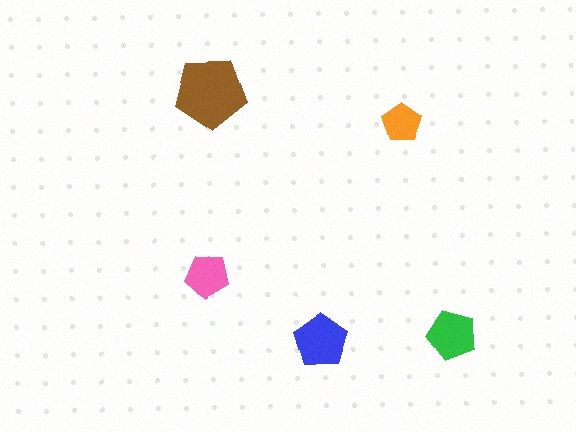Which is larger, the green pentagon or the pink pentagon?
The green one.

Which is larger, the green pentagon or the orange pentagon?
The green one.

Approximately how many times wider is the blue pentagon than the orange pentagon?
About 1.5 times wider.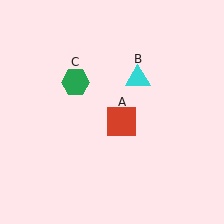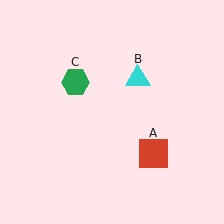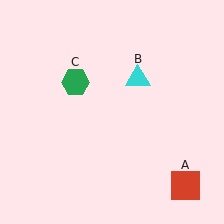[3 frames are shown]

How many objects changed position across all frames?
1 object changed position: red square (object A).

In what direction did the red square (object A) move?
The red square (object A) moved down and to the right.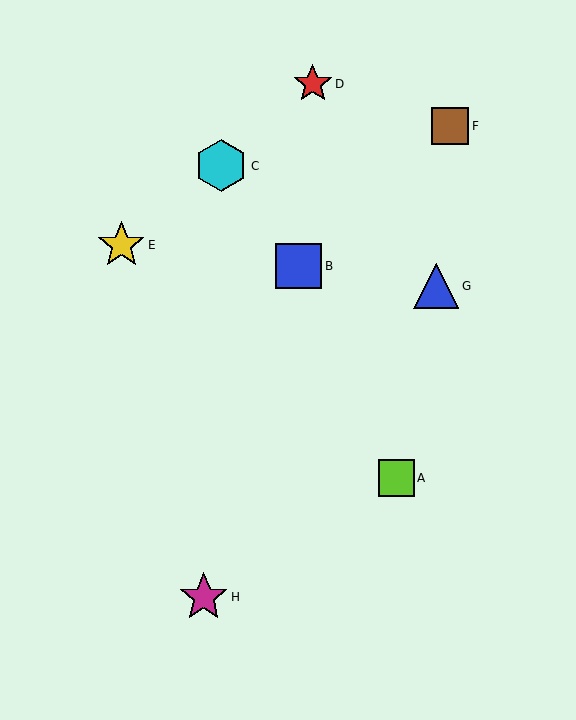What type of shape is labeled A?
Shape A is a lime square.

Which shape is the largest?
The cyan hexagon (labeled C) is the largest.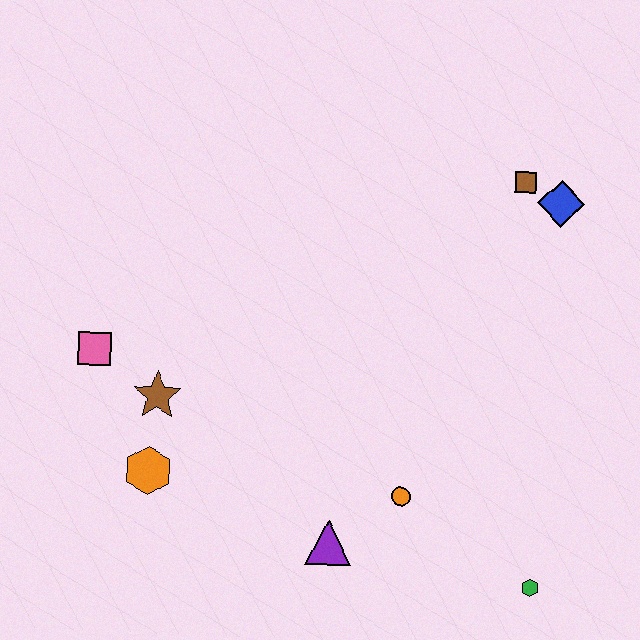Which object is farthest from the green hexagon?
The pink square is farthest from the green hexagon.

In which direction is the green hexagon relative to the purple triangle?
The green hexagon is to the right of the purple triangle.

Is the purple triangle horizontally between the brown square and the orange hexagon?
Yes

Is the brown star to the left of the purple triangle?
Yes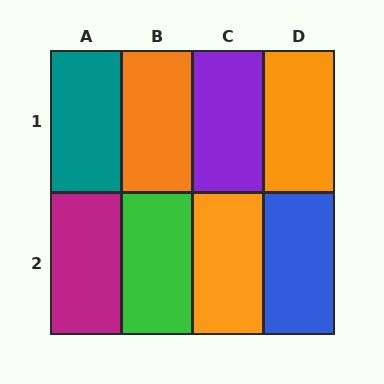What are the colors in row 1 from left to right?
Teal, orange, purple, orange.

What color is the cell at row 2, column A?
Magenta.